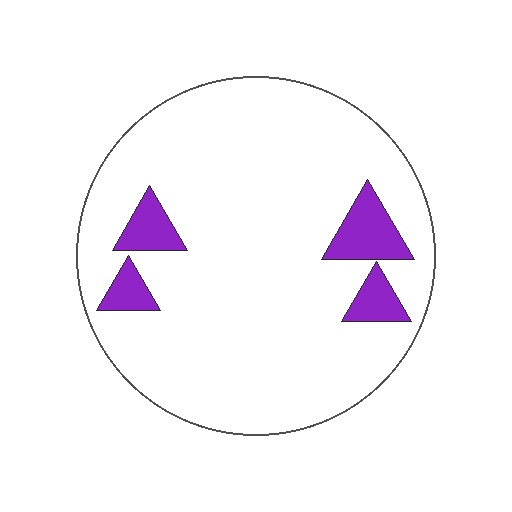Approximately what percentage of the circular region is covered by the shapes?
Approximately 10%.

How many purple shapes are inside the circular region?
4.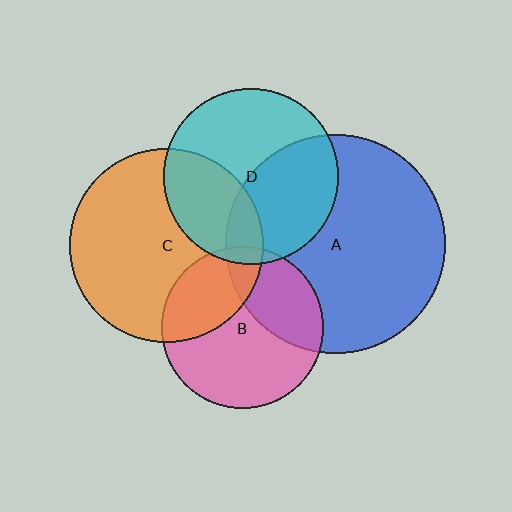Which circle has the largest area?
Circle A (blue).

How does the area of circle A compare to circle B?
Approximately 1.8 times.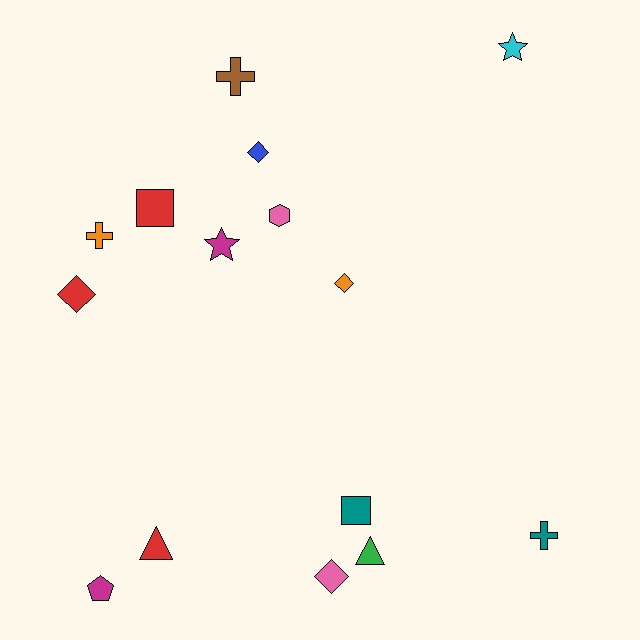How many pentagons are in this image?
There is 1 pentagon.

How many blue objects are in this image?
There is 1 blue object.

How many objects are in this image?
There are 15 objects.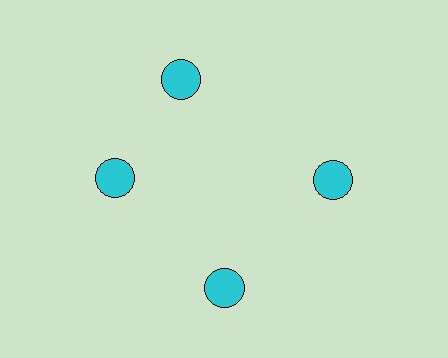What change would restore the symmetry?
The symmetry would be restored by rotating it back into even spacing with its neighbors so that all 4 circles sit at equal angles and equal distance from the center.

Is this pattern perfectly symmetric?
No. The 4 cyan circles are arranged in a ring, but one element near the 12 o'clock position is rotated out of alignment along the ring, breaking the 4-fold rotational symmetry.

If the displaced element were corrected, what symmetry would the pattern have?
It would have 4-fold rotational symmetry — the pattern would map onto itself every 90 degrees.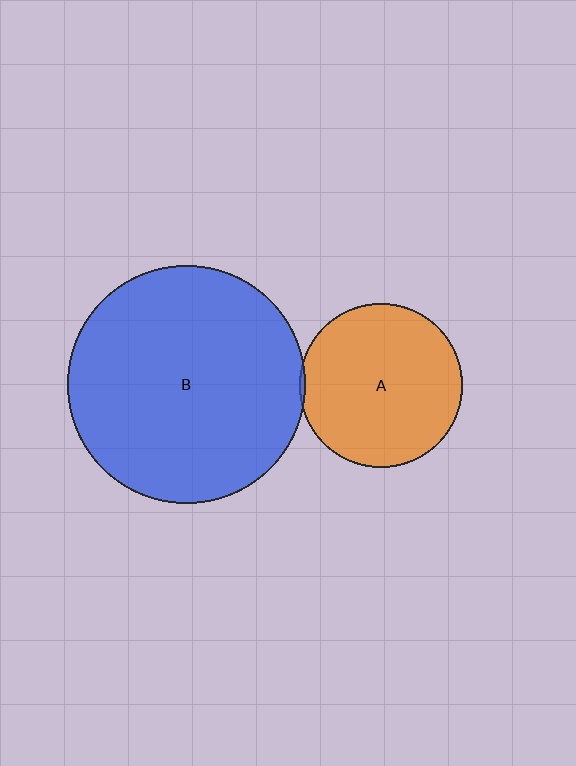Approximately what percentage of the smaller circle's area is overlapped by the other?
Approximately 5%.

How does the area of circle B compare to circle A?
Approximately 2.1 times.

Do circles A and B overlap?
Yes.